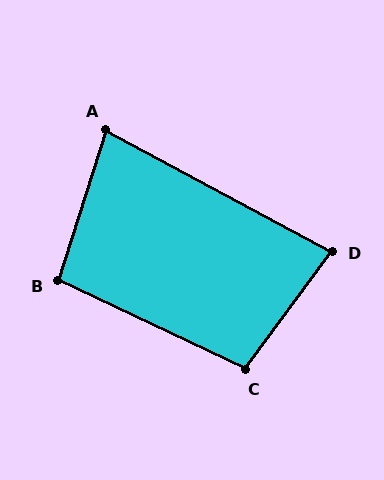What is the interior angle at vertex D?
Approximately 82 degrees (acute).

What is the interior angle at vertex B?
Approximately 98 degrees (obtuse).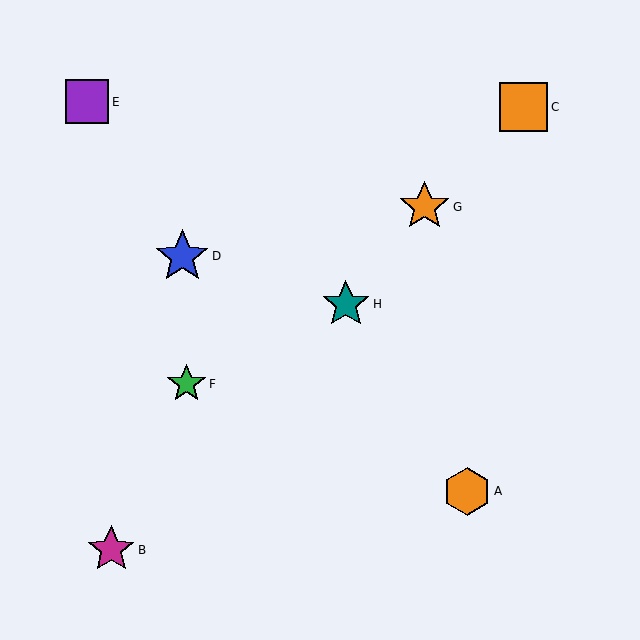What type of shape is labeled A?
Shape A is an orange hexagon.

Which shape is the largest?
The blue star (labeled D) is the largest.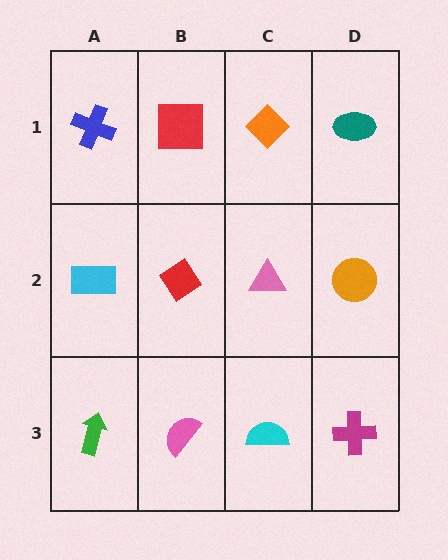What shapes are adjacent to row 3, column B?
A red diamond (row 2, column B), a green arrow (row 3, column A), a cyan semicircle (row 3, column C).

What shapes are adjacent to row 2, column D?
A teal ellipse (row 1, column D), a magenta cross (row 3, column D), a pink triangle (row 2, column C).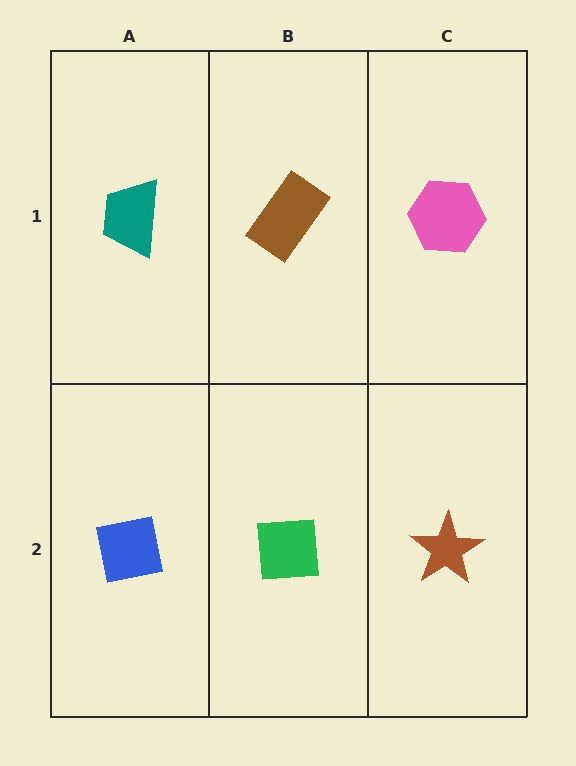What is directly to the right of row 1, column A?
A brown rectangle.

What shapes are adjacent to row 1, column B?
A green square (row 2, column B), a teal trapezoid (row 1, column A), a pink hexagon (row 1, column C).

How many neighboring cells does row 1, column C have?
2.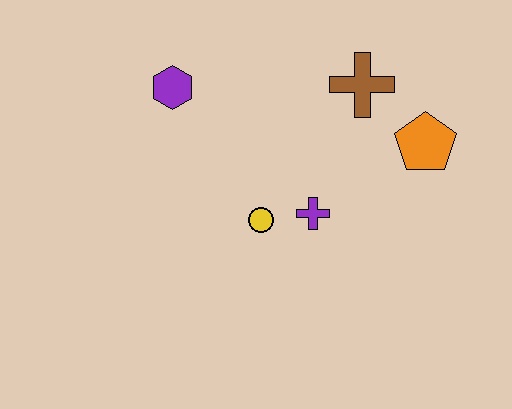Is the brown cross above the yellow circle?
Yes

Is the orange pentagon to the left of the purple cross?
No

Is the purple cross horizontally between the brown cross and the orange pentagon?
No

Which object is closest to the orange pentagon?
The brown cross is closest to the orange pentagon.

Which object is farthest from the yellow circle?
The orange pentagon is farthest from the yellow circle.